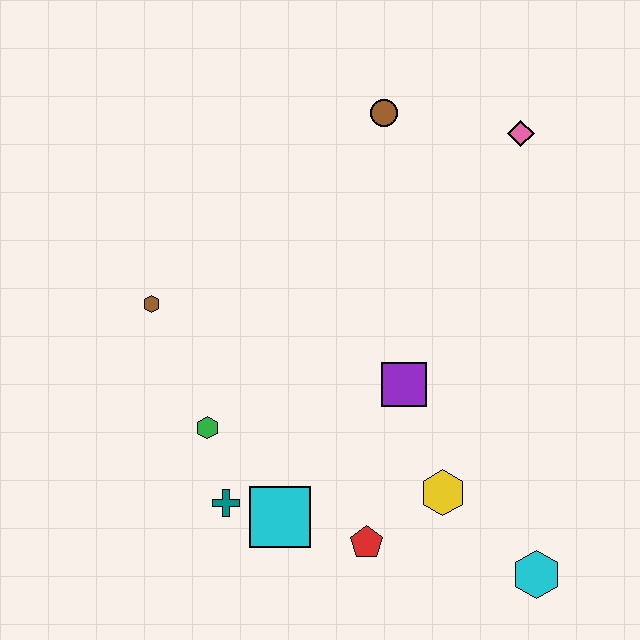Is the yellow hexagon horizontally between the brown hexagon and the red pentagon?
No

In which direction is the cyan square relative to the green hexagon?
The cyan square is below the green hexagon.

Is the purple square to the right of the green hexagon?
Yes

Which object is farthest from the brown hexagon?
The cyan hexagon is farthest from the brown hexagon.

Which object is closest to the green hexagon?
The teal cross is closest to the green hexagon.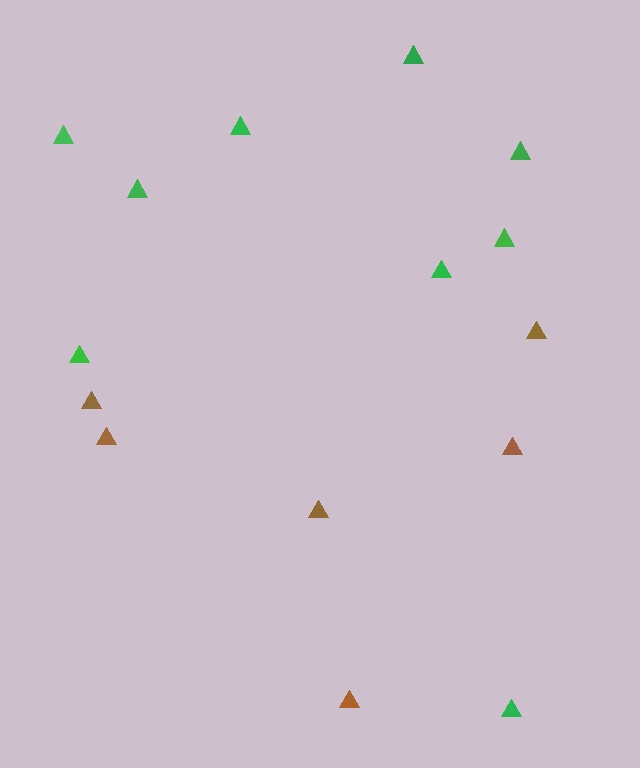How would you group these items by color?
There are 2 groups: one group of green triangles (9) and one group of brown triangles (6).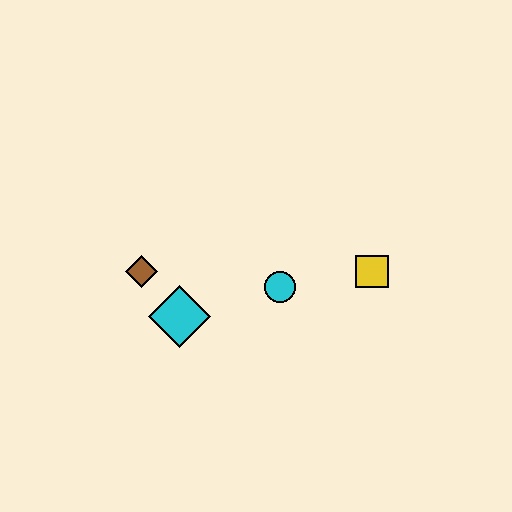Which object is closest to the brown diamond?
The cyan diamond is closest to the brown diamond.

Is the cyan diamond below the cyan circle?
Yes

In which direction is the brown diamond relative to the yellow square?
The brown diamond is to the left of the yellow square.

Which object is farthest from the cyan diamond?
The yellow square is farthest from the cyan diamond.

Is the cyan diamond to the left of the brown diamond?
No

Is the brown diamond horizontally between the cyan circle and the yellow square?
No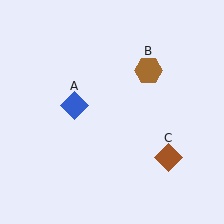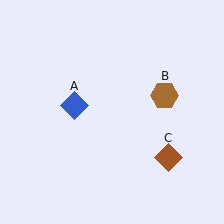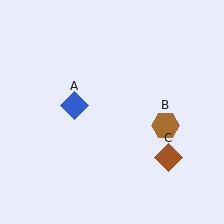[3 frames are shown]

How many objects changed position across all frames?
1 object changed position: brown hexagon (object B).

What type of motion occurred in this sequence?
The brown hexagon (object B) rotated clockwise around the center of the scene.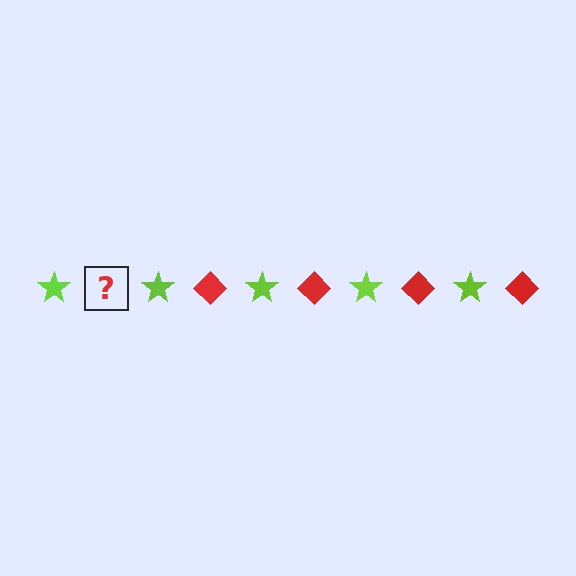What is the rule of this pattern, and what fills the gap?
The rule is that the pattern alternates between lime star and red diamond. The gap should be filled with a red diamond.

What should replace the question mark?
The question mark should be replaced with a red diamond.